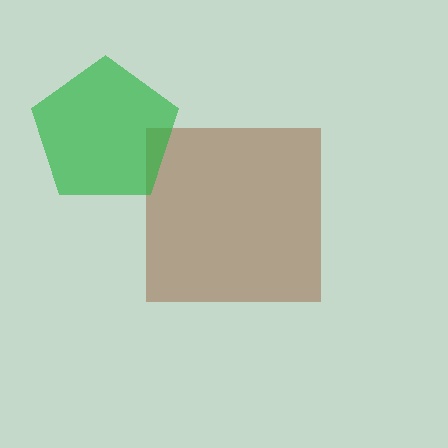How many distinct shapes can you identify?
There are 2 distinct shapes: a brown square, a green pentagon.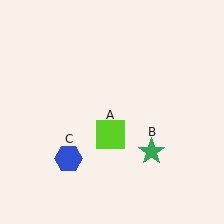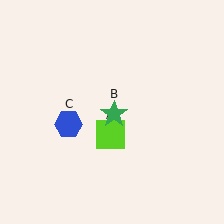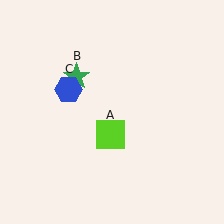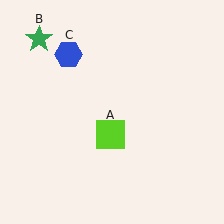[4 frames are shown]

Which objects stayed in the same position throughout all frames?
Lime square (object A) remained stationary.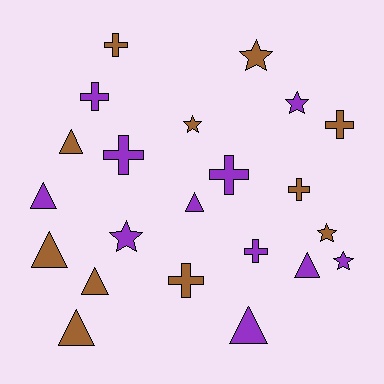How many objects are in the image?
There are 22 objects.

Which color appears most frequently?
Brown, with 11 objects.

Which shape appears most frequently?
Cross, with 8 objects.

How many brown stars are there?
There are 3 brown stars.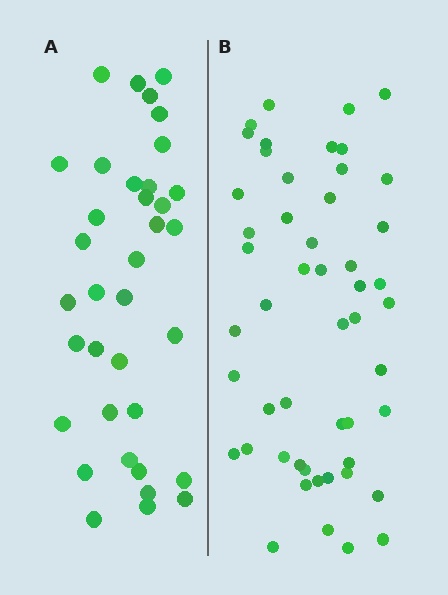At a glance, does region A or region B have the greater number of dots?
Region B (the right region) has more dots.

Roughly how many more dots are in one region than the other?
Region B has approximately 15 more dots than region A.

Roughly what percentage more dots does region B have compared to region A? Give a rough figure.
About 40% more.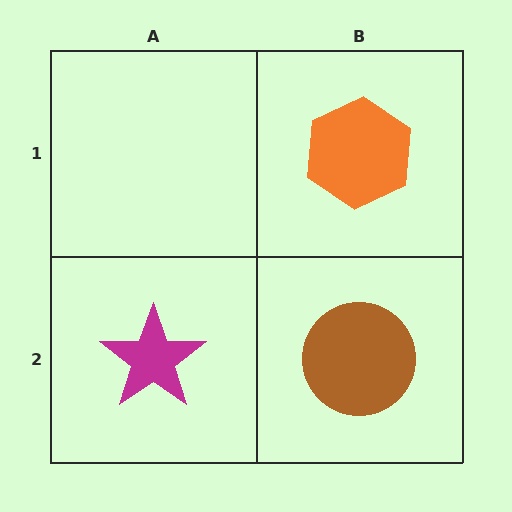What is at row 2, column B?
A brown circle.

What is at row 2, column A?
A magenta star.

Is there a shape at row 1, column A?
No, that cell is empty.